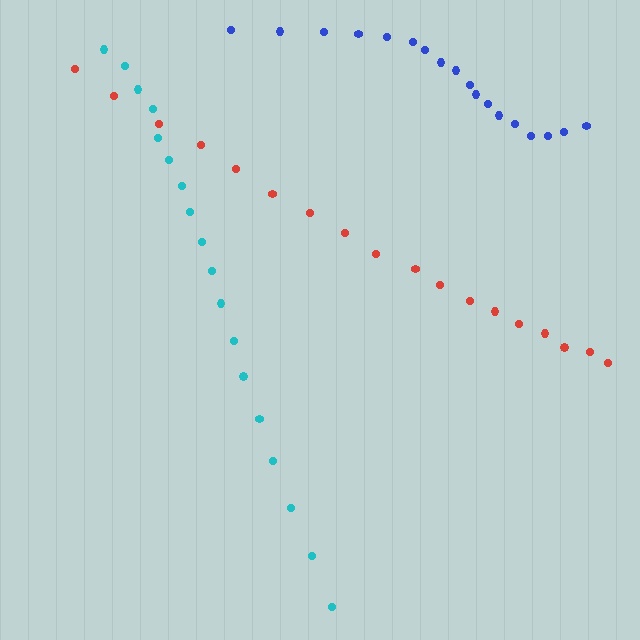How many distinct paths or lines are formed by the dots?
There are 3 distinct paths.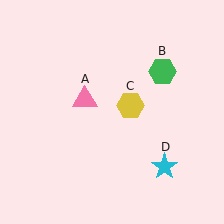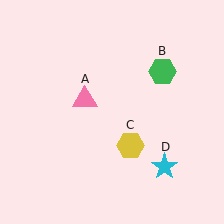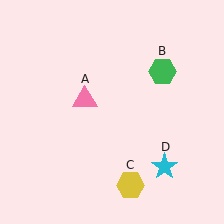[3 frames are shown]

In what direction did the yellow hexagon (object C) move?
The yellow hexagon (object C) moved down.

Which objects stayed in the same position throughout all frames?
Pink triangle (object A) and green hexagon (object B) and cyan star (object D) remained stationary.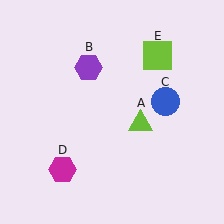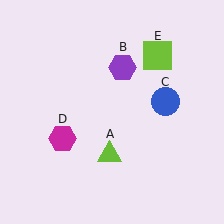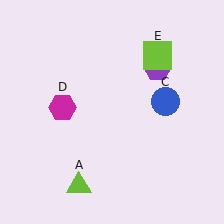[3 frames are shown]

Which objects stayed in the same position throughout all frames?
Blue circle (object C) and lime square (object E) remained stationary.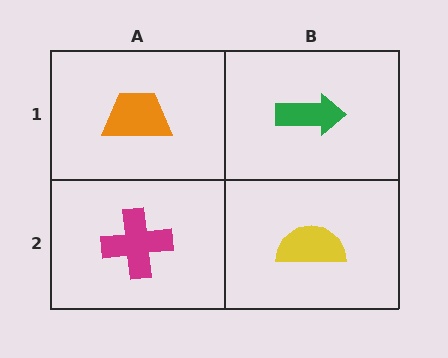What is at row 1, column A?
An orange trapezoid.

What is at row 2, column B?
A yellow semicircle.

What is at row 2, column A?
A magenta cross.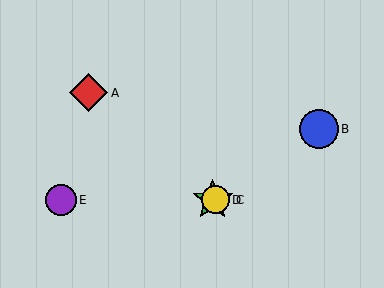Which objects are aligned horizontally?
Objects C, D, E are aligned horizontally.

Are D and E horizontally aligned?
Yes, both are at y≈200.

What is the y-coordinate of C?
Object C is at y≈200.